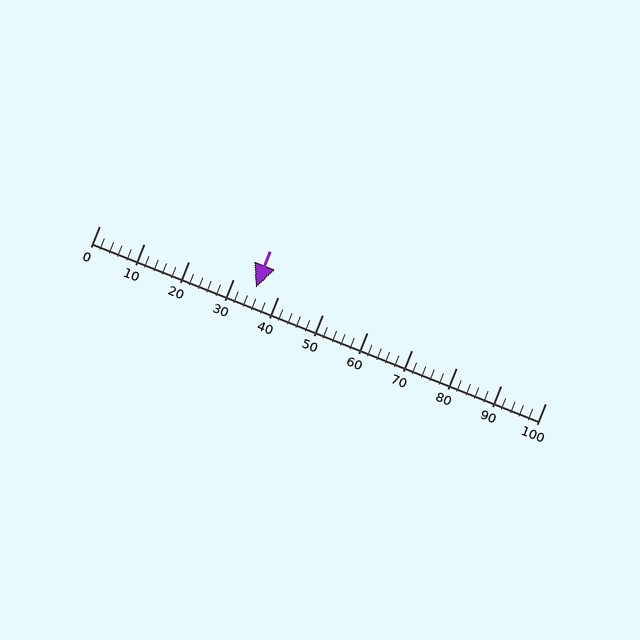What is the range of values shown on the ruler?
The ruler shows values from 0 to 100.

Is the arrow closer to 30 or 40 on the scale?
The arrow is closer to 40.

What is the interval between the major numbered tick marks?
The major tick marks are spaced 10 units apart.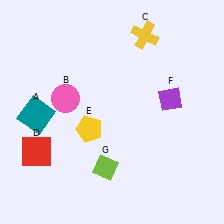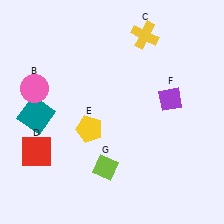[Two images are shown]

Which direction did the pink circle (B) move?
The pink circle (B) moved left.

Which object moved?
The pink circle (B) moved left.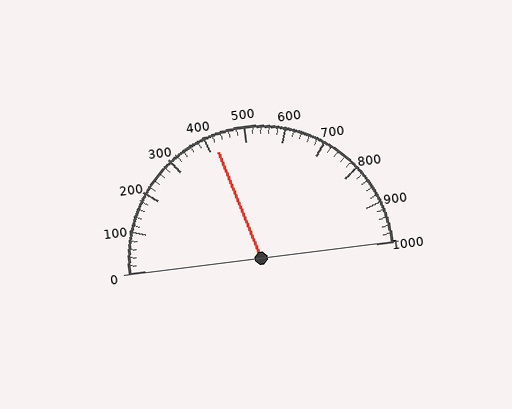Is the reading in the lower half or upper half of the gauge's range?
The reading is in the lower half of the range (0 to 1000).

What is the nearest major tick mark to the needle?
The nearest major tick mark is 400.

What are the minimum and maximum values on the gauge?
The gauge ranges from 0 to 1000.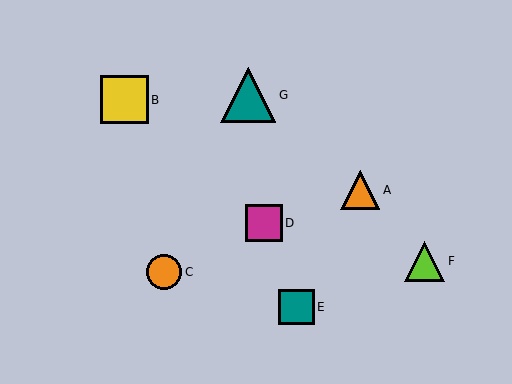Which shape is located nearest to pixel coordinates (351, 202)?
The orange triangle (labeled A) at (360, 190) is nearest to that location.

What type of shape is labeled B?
Shape B is a yellow square.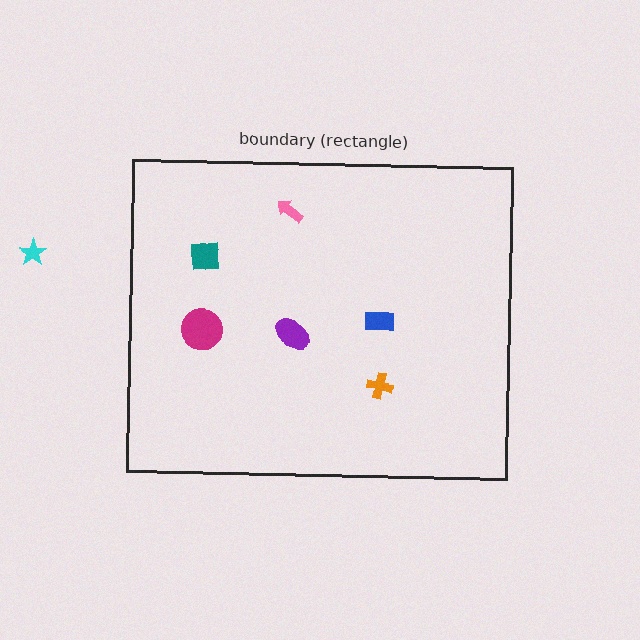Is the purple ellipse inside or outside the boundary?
Inside.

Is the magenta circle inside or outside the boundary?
Inside.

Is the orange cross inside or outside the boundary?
Inside.